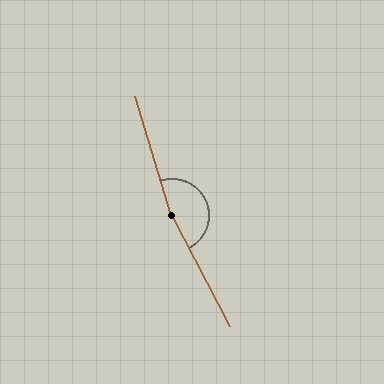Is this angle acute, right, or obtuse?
It is obtuse.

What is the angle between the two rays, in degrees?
Approximately 170 degrees.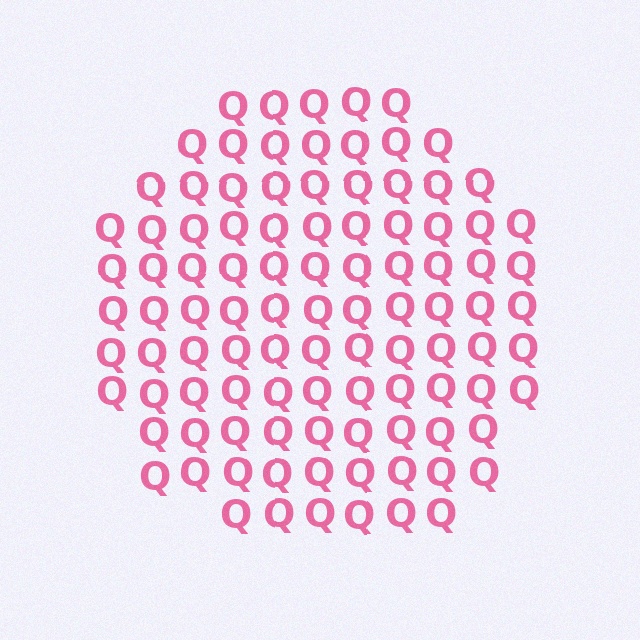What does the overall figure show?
The overall figure shows a circle.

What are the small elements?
The small elements are letter Q's.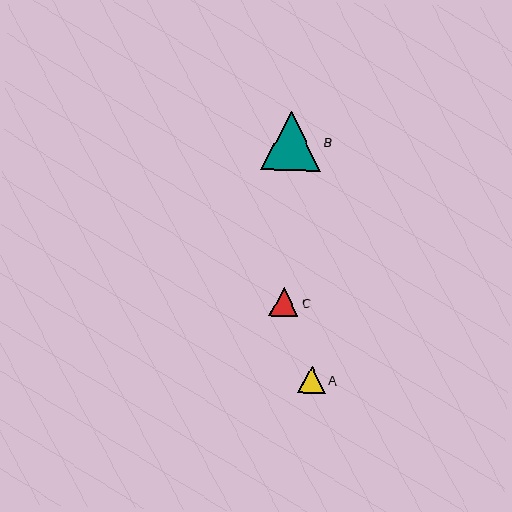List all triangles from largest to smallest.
From largest to smallest: B, C, A.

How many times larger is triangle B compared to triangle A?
Triangle B is approximately 2.2 times the size of triangle A.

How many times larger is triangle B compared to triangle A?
Triangle B is approximately 2.2 times the size of triangle A.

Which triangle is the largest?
Triangle B is the largest with a size of approximately 59 pixels.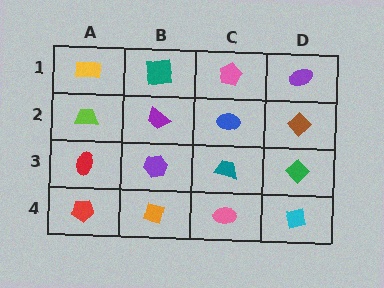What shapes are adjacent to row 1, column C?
A blue ellipse (row 2, column C), a teal square (row 1, column B), a purple ellipse (row 1, column D).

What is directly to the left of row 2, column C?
A purple trapezoid.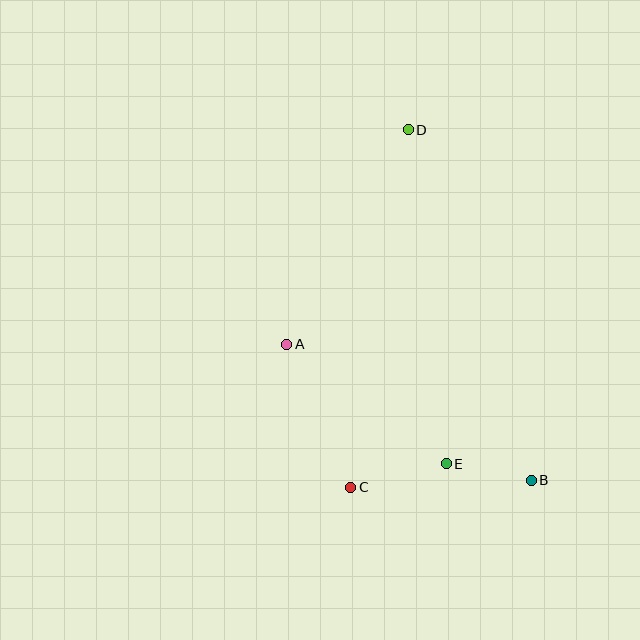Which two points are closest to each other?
Points B and E are closest to each other.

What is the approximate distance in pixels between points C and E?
The distance between C and E is approximately 98 pixels.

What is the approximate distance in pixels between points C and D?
The distance between C and D is approximately 362 pixels.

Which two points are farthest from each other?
Points B and D are farthest from each other.